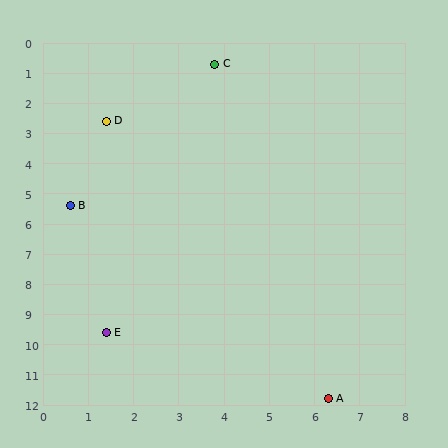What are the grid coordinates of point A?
Point A is at approximately (6.3, 11.8).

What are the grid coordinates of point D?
Point D is at approximately (1.4, 2.6).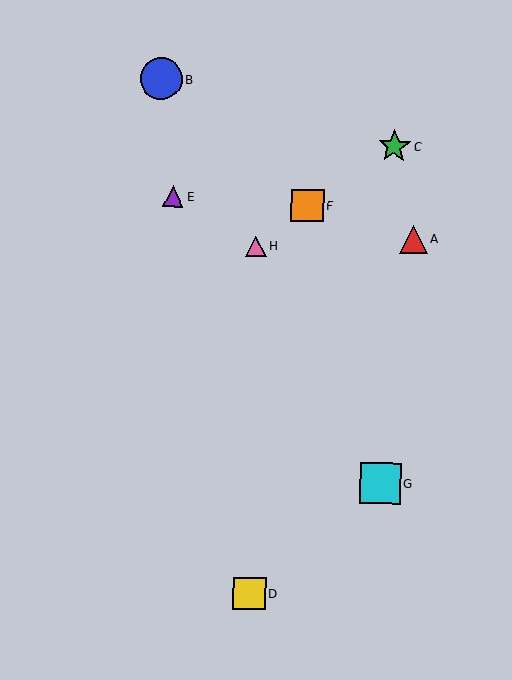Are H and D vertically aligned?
Yes, both are at x≈256.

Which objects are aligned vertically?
Objects D, H are aligned vertically.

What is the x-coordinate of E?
Object E is at x≈173.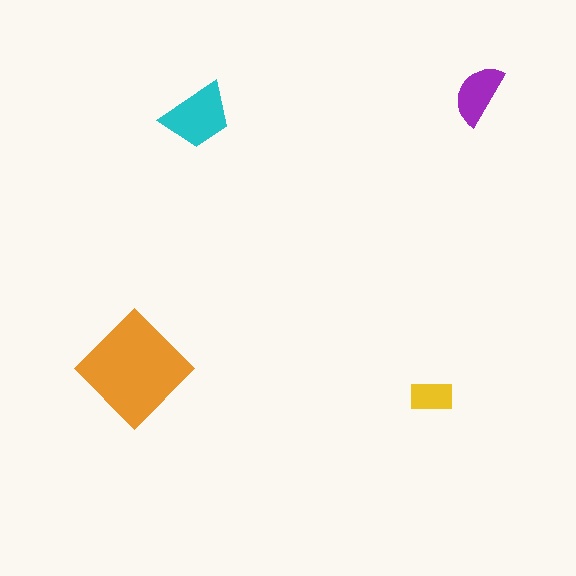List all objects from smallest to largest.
The yellow rectangle, the purple semicircle, the cyan trapezoid, the orange diamond.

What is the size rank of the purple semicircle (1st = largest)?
3rd.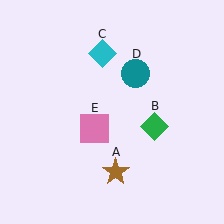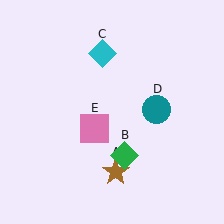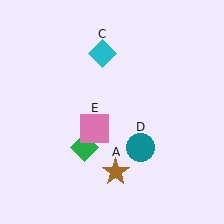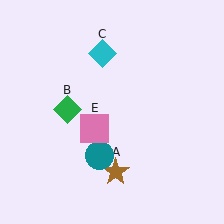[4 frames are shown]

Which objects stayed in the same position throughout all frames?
Brown star (object A) and cyan diamond (object C) and pink square (object E) remained stationary.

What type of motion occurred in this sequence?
The green diamond (object B), teal circle (object D) rotated clockwise around the center of the scene.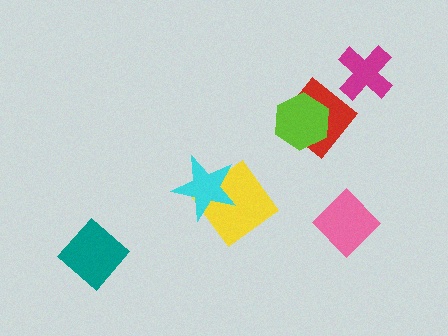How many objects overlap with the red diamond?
1 object overlaps with the red diamond.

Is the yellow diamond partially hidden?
Yes, it is partially covered by another shape.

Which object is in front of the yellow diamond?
The cyan star is in front of the yellow diamond.